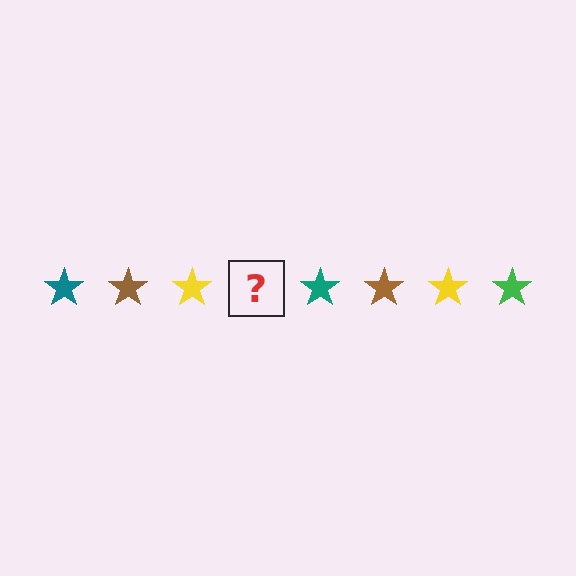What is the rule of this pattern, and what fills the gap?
The rule is that the pattern cycles through teal, brown, yellow, green stars. The gap should be filled with a green star.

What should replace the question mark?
The question mark should be replaced with a green star.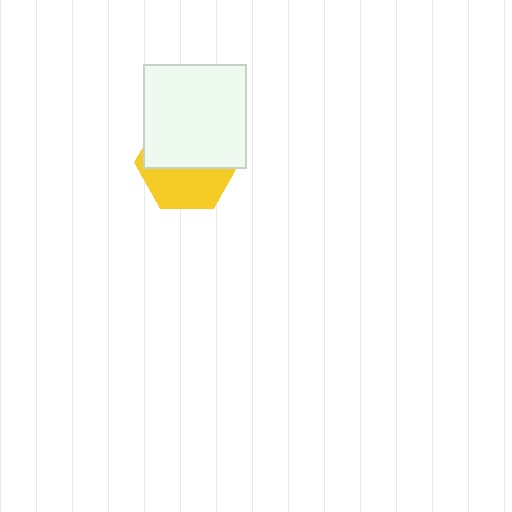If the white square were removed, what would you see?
You would see the complete yellow hexagon.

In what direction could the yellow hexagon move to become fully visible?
The yellow hexagon could move down. That would shift it out from behind the white square entirely.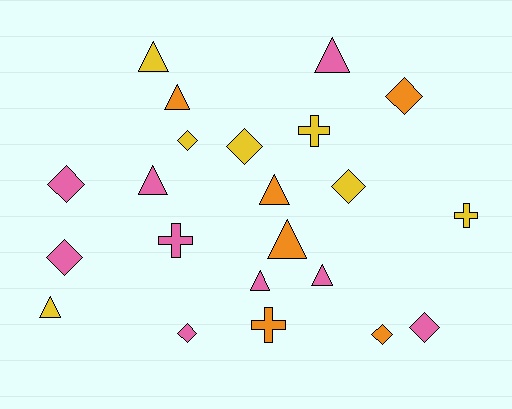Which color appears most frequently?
Pink, with 9 objects.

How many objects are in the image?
There are 22 objects.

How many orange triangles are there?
There are 3 orange triangles.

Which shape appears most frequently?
Diamond, with 9 objects.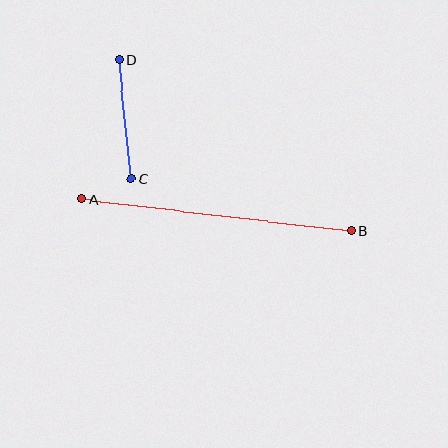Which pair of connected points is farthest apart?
Points A and B are farthest apart.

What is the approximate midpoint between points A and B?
The midpoint is at approximately (217, 215) pixels.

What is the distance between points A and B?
The distance is approximately 271 pixels.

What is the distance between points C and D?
The distance is approximately 120 pixels.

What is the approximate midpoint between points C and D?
The midpoint is at approximately (125, 119) pixels.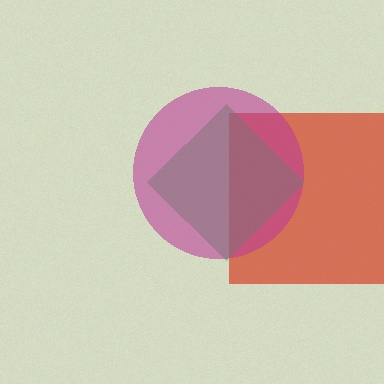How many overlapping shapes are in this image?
There are 3 overlapping shapes in the image.